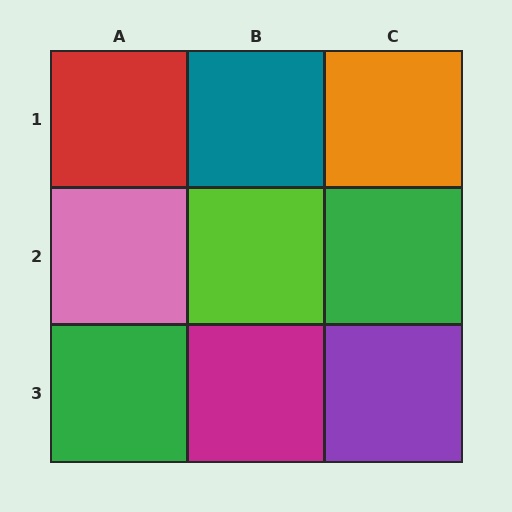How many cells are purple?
1 cell is purple.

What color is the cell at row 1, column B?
Teal.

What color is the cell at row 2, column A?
Pink.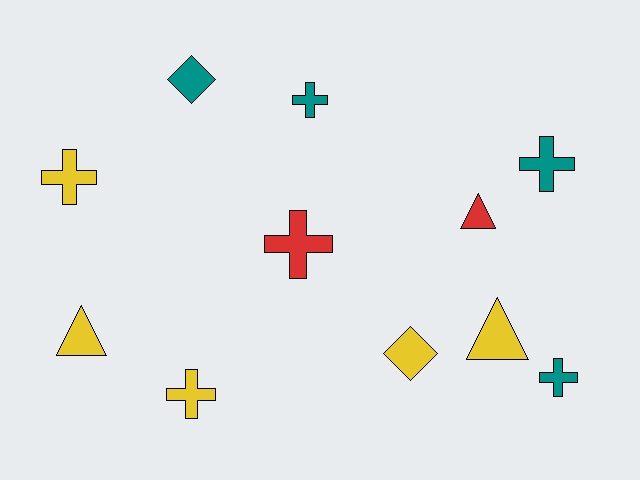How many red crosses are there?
There is 1 red cross.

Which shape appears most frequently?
Cross, with 6 objects.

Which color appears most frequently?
Yellow, with 5 objects.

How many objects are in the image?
There are 11 objects.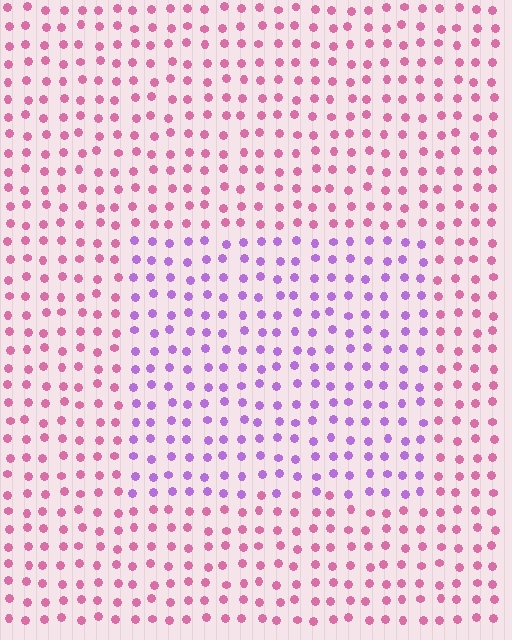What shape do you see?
I see a rectangle.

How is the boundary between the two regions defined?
The boundary is defined purely by a slight shift in hue (about 49 degrees). Spacing, size, and orientation are identical on both sides.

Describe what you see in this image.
The image is filled with small pink elements in a uniform arrangement. A rectangle-shaped region is visible where the elements are tinted to a slightly different hue, forming a subtle color boundary.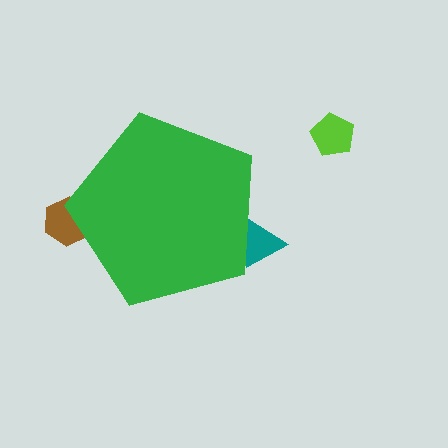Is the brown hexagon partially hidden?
Yes, the brown hexagon is partially hidden behind the green pentagon.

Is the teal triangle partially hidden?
Yes, the teal triangle is partially hidden behind the green pentagon.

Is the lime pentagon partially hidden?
No, the lime pentagon is fully visible.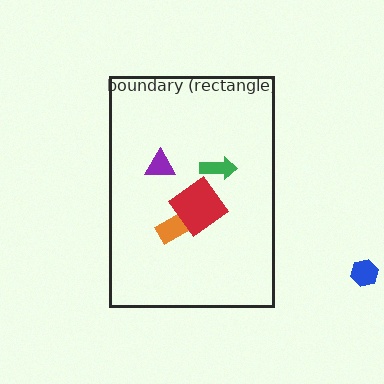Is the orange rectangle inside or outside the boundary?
Inside.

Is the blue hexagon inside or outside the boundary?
Outside.